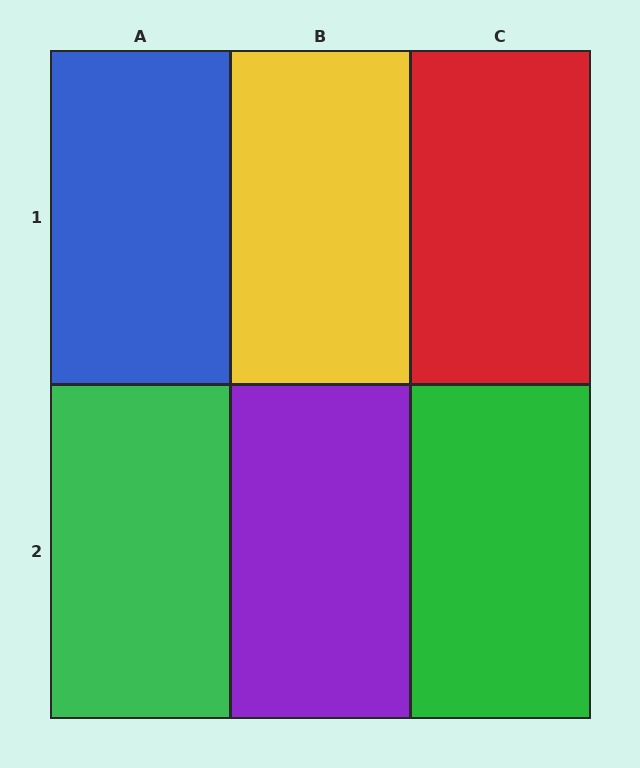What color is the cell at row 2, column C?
Green.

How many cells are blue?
1 cell is blue.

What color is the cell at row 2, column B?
Purple.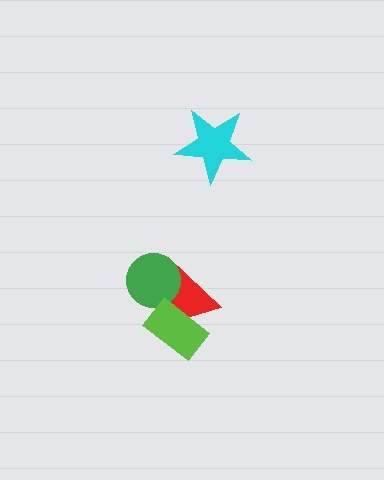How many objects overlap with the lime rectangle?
1 object overlaps with the lime rectangle.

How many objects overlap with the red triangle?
2 objects overlap with the red triangle.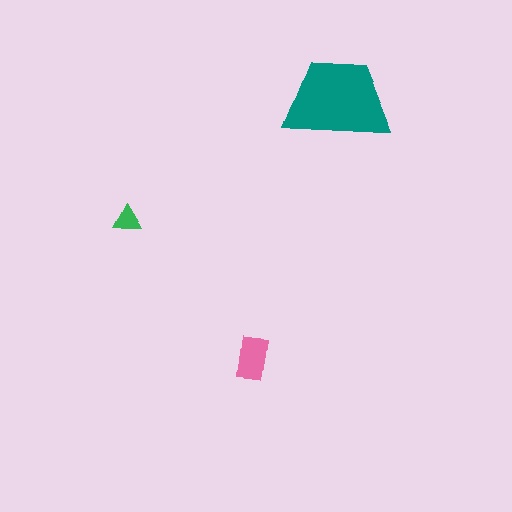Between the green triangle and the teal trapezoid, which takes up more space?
The teal trapezoid.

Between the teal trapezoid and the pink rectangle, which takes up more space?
The teal trapezoid.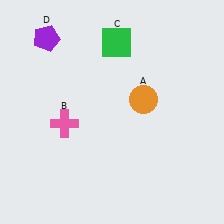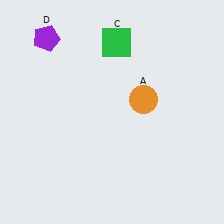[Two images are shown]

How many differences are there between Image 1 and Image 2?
There is 1 difference between the two images.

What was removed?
The pink cross (B) was removed in Image 2.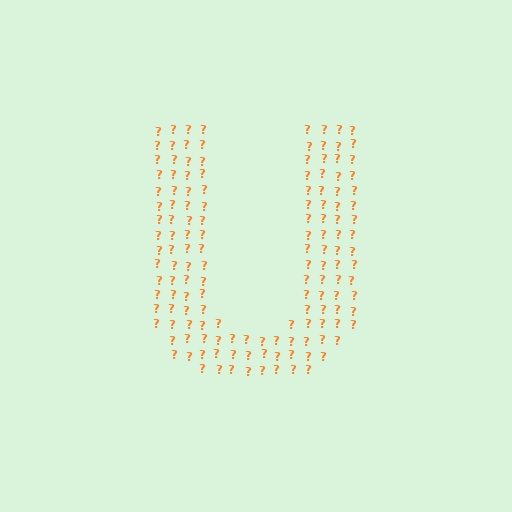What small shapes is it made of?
It is made of small question marks.